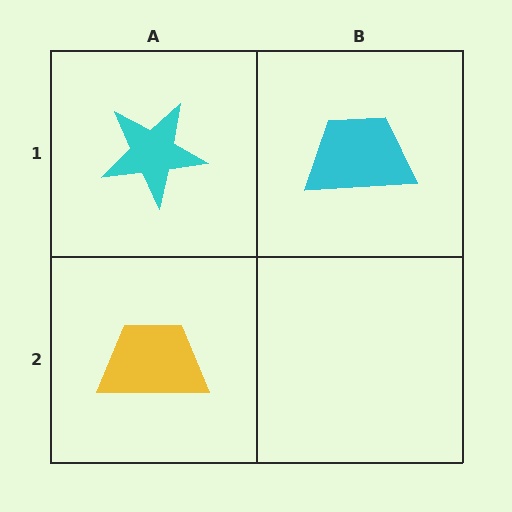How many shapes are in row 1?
2 shapes.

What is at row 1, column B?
A cyan trapezoid.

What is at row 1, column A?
A cyan star.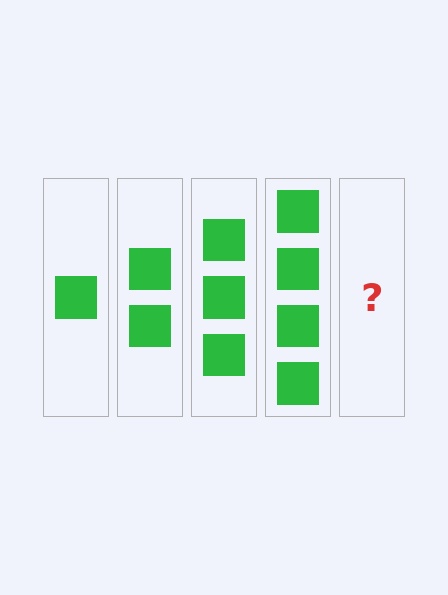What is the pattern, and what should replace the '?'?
The pattern is that each step adds one more square. The '?' should be 5 squares.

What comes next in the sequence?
The next element should be 5 squares.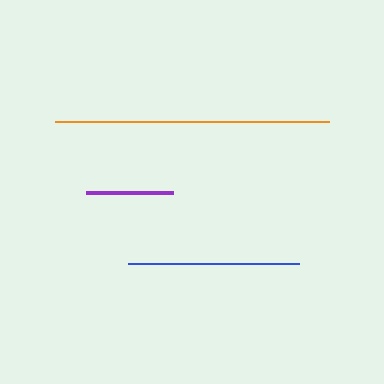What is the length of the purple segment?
The purple segment is approximately 87 pixels long.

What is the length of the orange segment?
The orange segment is approximately 274 pixels long.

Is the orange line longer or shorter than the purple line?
The orange line is longer than the purple line.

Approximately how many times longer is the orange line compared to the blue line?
The orange line is approximately 1.6 times the length of the blue line.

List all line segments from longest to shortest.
From longest to shortest: orange, blue, purple.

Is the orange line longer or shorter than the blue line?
The orange line is longer than the blue line.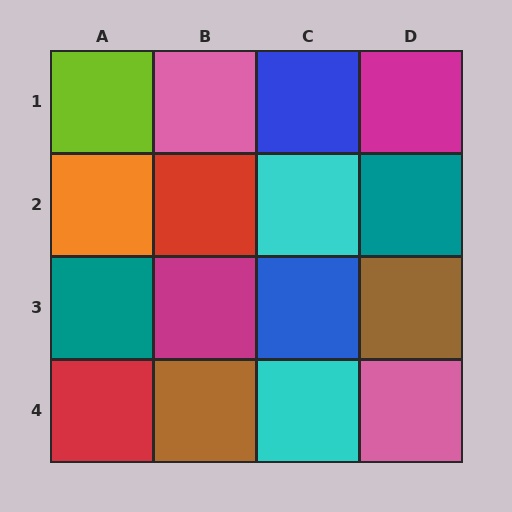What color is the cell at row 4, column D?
Pink.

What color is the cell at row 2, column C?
Cyan.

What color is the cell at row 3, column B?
Magenta.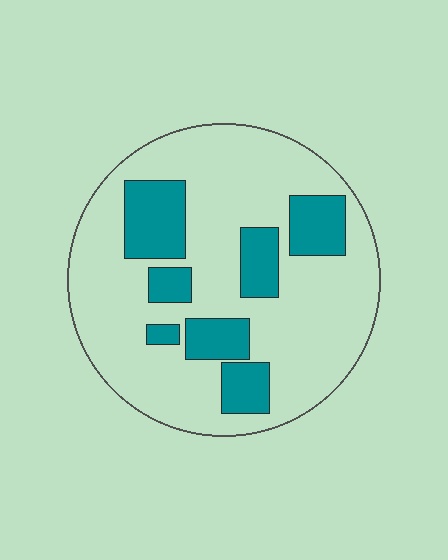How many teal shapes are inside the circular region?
7.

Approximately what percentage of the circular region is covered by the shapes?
Approximately 25%.